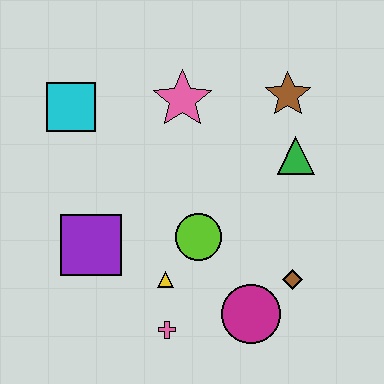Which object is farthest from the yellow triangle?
The brown star is farthest from the yellow triangle.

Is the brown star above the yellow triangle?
Yes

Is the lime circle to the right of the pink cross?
Yes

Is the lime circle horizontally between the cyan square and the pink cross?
No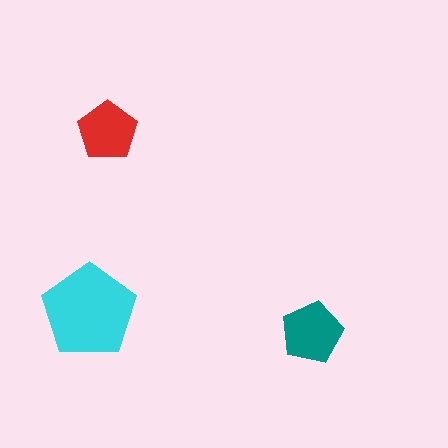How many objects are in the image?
There are 3 objects in the image.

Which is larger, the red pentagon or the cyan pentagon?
The cyan one.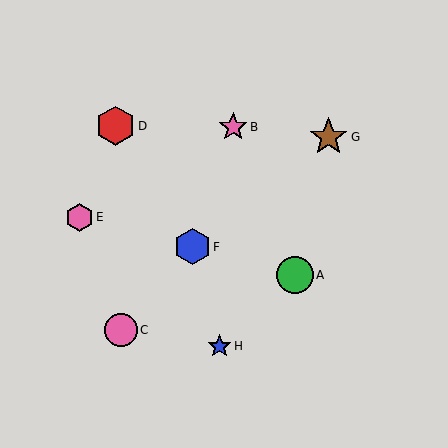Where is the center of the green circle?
The center of the green circle is at (295, 275).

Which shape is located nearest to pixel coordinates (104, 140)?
The red hexagon (labeled D) at (115, 126) is nearest to that location.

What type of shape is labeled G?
Shape G is a brown star.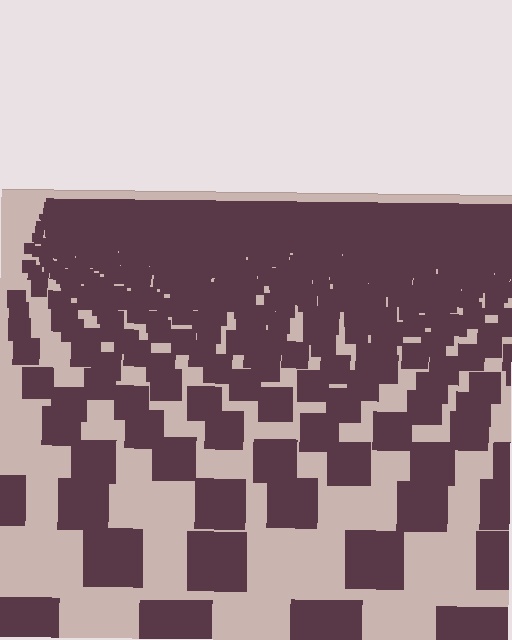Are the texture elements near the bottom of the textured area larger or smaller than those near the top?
Larger. Near the bottom, elements are closer to the viewer and appear at a bigger on-screen size.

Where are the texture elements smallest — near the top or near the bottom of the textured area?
Near the top.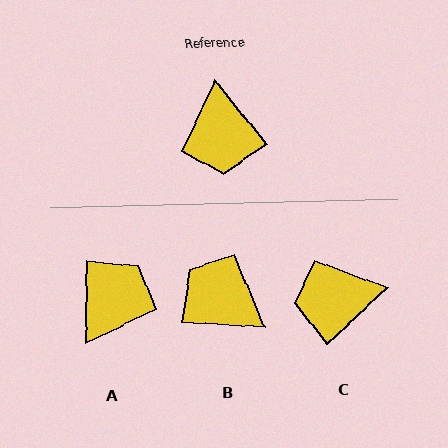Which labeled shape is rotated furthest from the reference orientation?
A, about 140 degrees away.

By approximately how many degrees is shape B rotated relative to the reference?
Approximately 132 degrees clockwise.